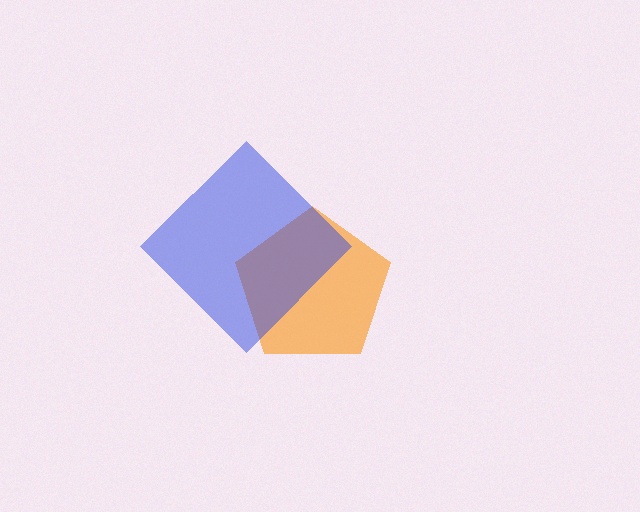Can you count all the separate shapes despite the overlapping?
Yes, there are 2 separate shapes.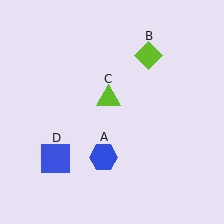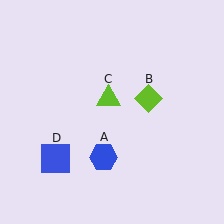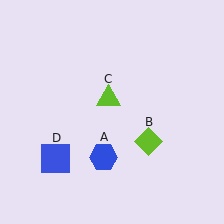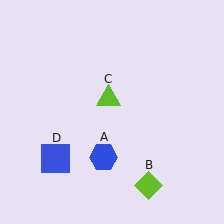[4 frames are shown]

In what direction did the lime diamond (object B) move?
The lime diamond (object B) moved down.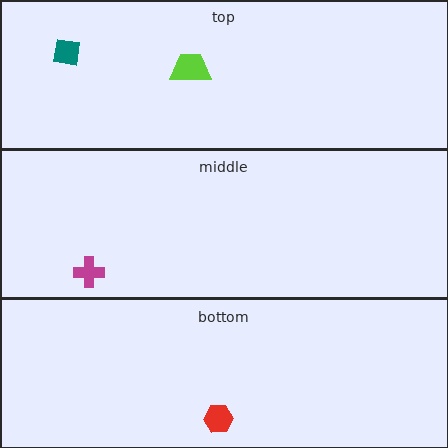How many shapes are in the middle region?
1.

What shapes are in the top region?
The teal square, the lime trapezoid.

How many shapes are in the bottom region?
1.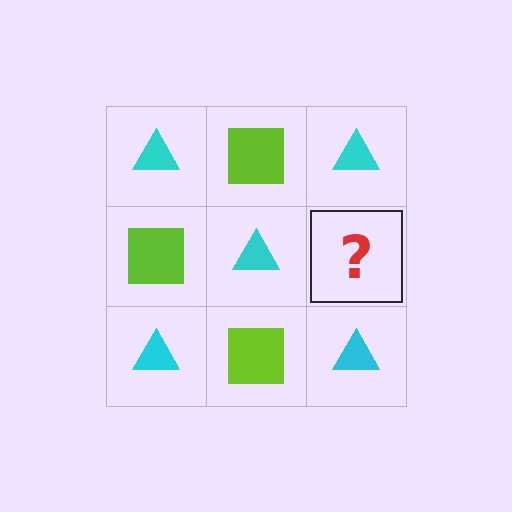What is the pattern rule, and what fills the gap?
The rule is that it alternates cyan triangle and lime square in a checkerboard pattern. The gap should be filled with a lime square.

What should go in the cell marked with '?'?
The missing cell should contain a lime square.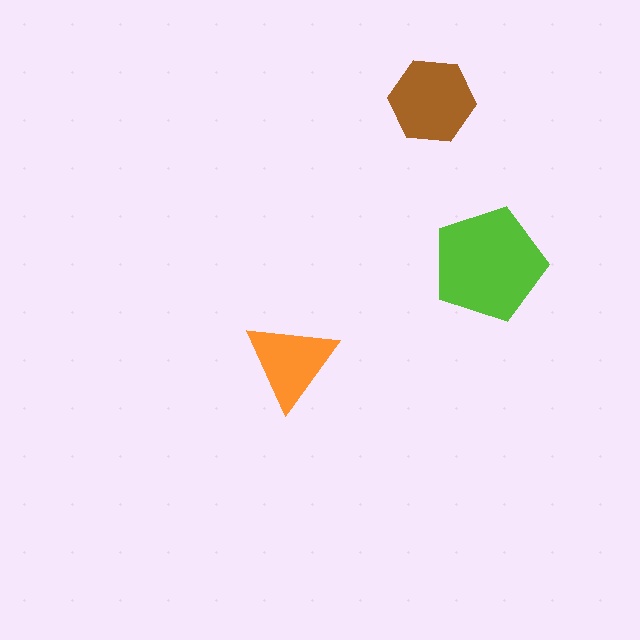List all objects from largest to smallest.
The lime pentagon, the brown hexagon, the orange triangle.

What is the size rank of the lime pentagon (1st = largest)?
1st.